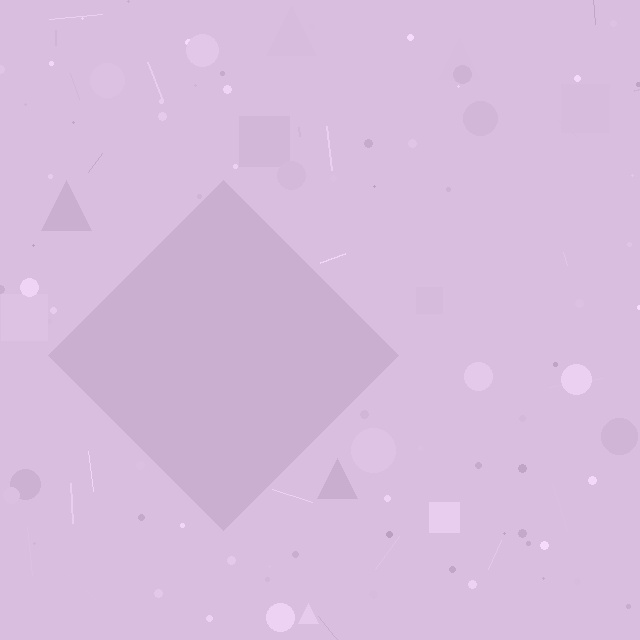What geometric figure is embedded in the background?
A diamond is embedded in the background.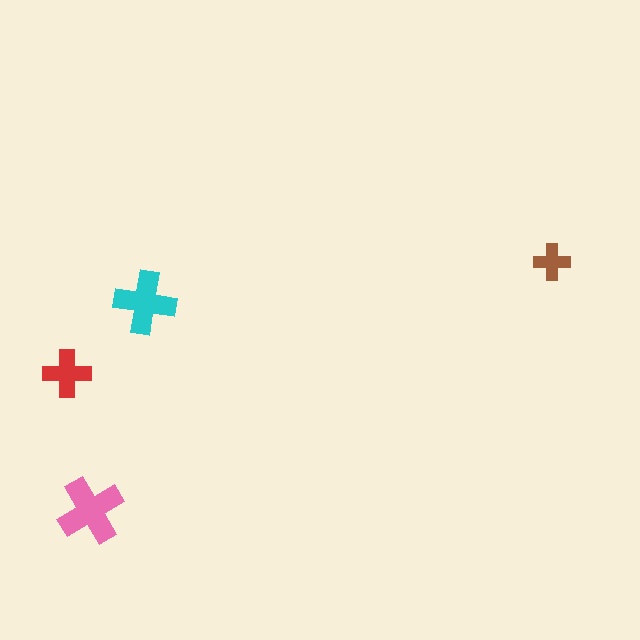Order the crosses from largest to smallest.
the pink one, the cyan one, the red one, the brown one.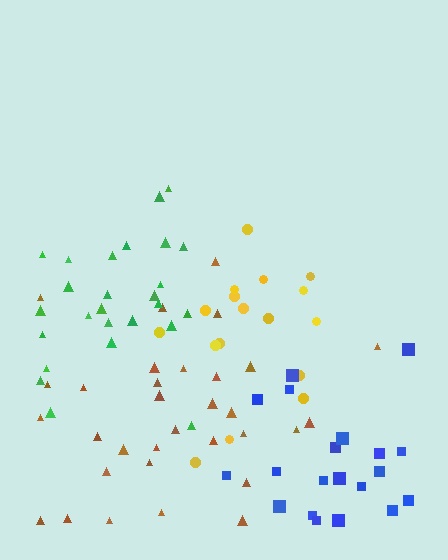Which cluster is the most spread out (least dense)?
Yellow.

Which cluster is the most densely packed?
Brown.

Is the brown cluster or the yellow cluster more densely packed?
Brown.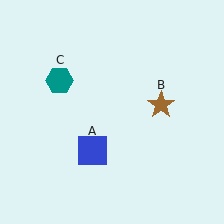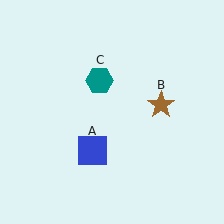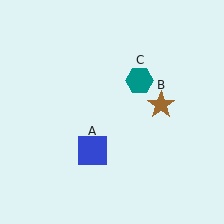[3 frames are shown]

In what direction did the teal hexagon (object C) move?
The teal hexagon (object C) moved right.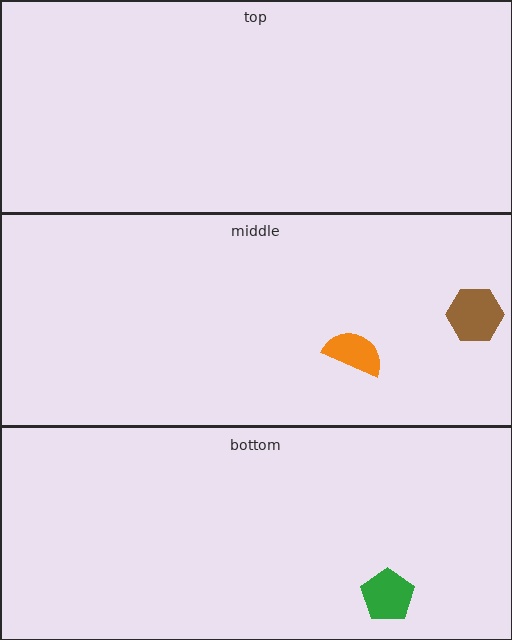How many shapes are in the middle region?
2.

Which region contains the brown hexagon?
The middle region.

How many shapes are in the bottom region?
1.